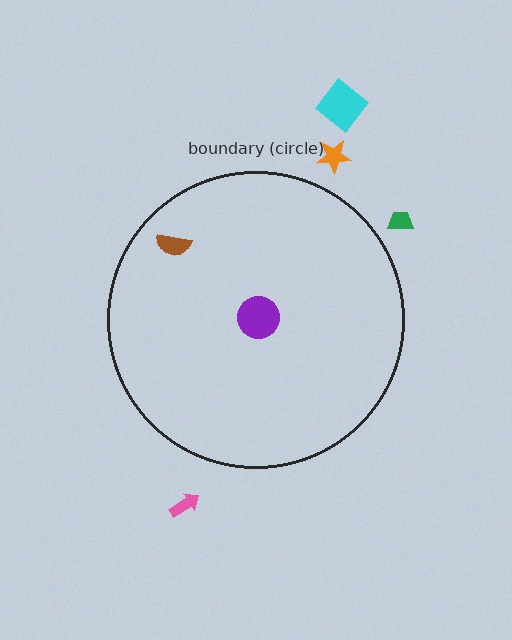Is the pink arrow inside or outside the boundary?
Outside.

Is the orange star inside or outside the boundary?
Outside.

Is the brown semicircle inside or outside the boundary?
Inside.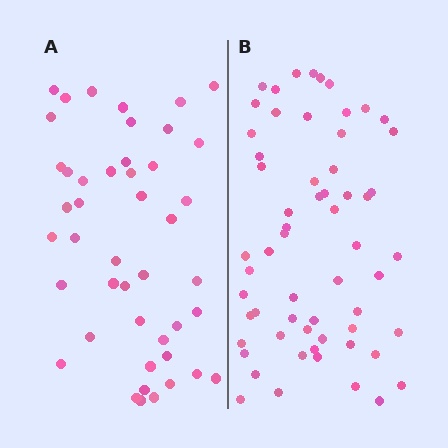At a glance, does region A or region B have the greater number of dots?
Region B (the right region) has more dots.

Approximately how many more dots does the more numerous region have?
Region B has approximately 15 more dots than region A.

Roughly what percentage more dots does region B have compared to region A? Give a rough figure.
About 35% more.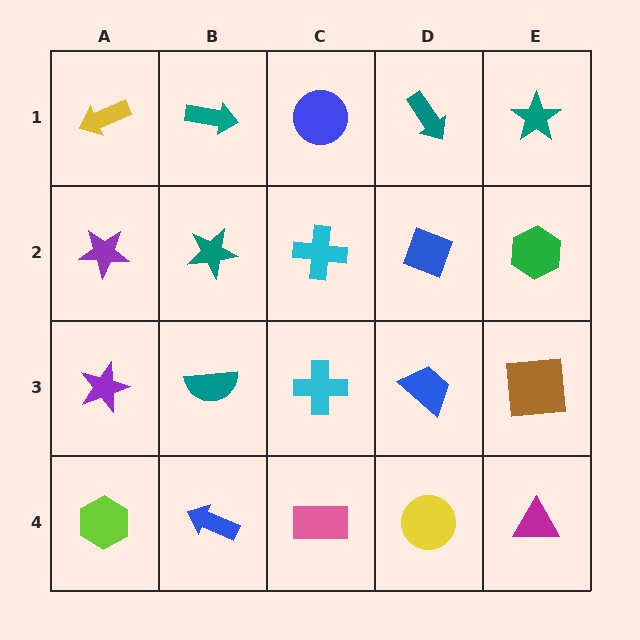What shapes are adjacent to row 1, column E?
A green hexagon (row 2, column E), a teal arrow (row 1, column D).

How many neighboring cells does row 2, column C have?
4.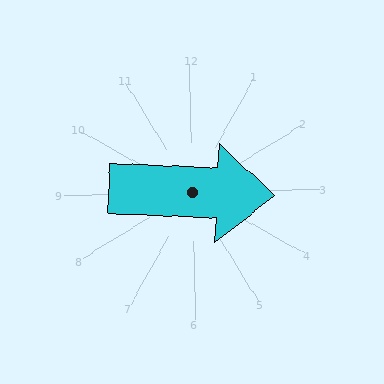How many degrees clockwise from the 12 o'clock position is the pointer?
Approximately 94 degrees.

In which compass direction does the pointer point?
East.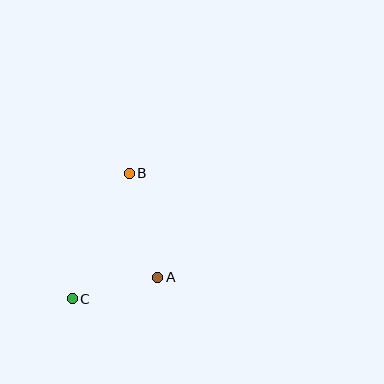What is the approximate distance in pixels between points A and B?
The distance between A and B is approximately 107 pixels.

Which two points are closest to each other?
Points A and C are closest to each other.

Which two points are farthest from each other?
Points B and C are farthest from each other.